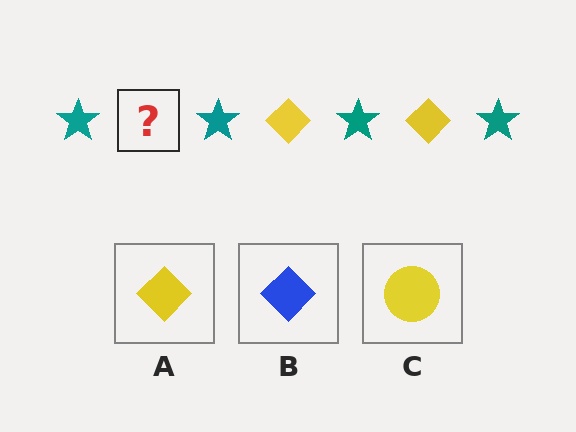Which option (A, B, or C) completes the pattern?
A.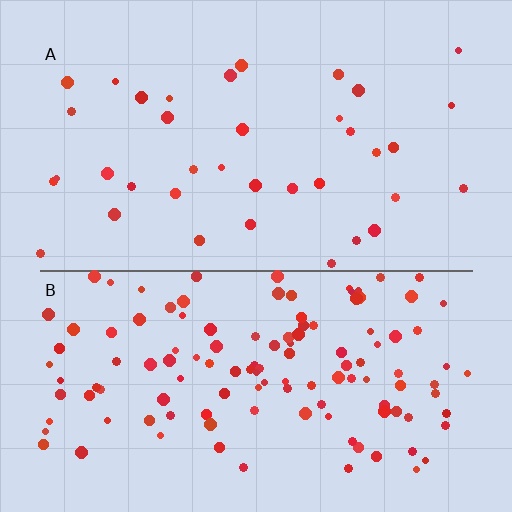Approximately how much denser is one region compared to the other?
Approximately 3.4× — region B over region A.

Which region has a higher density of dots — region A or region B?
B (the bottom).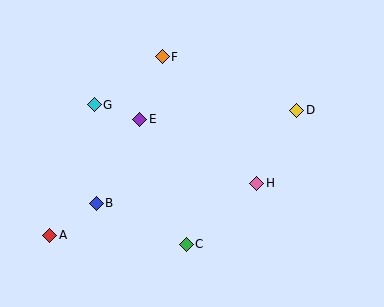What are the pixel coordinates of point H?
Point H is at (257, 183).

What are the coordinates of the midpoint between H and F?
The midpoint between H and F is at (209, 120).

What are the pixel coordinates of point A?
Point A is at (50, 235).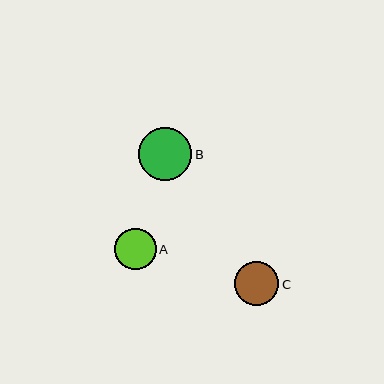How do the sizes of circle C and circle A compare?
Circle C and circle A are approximately the same size.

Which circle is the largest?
Circle B is the largest with a size of approximately 53 pixels.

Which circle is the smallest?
Circle A is the smallest with a size of approximately 41 pixels.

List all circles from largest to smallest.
From largest to smallest: B, C, A.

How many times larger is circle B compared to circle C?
Circle B is approximately 1.2 times the size of circle C.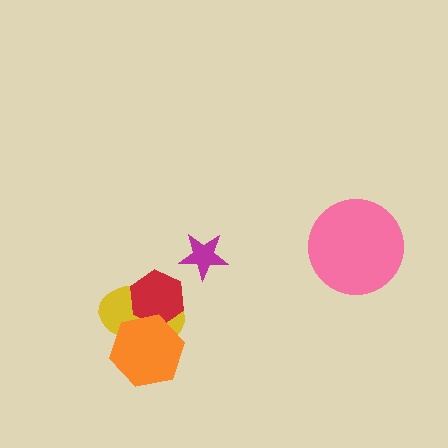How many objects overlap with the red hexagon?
2 objects overlap with the red hexagon.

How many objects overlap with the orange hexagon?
2 objects overlap with the orange hexagon.